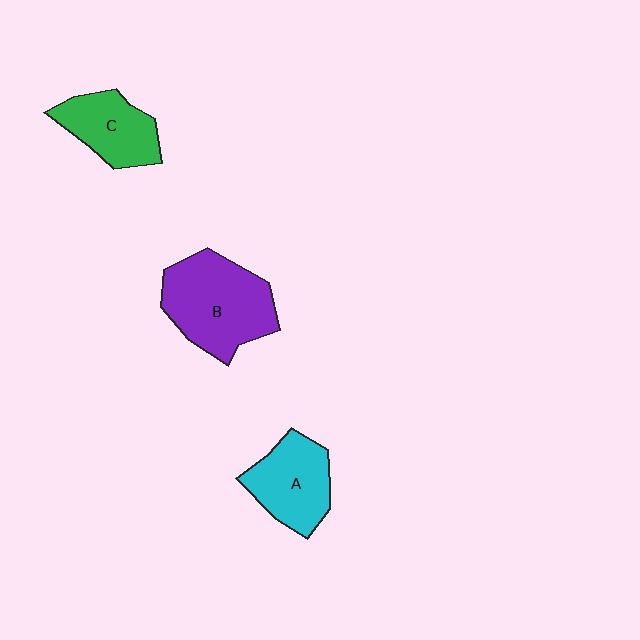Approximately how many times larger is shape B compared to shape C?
Approximately 1.6 times.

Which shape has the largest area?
Shape B (purple).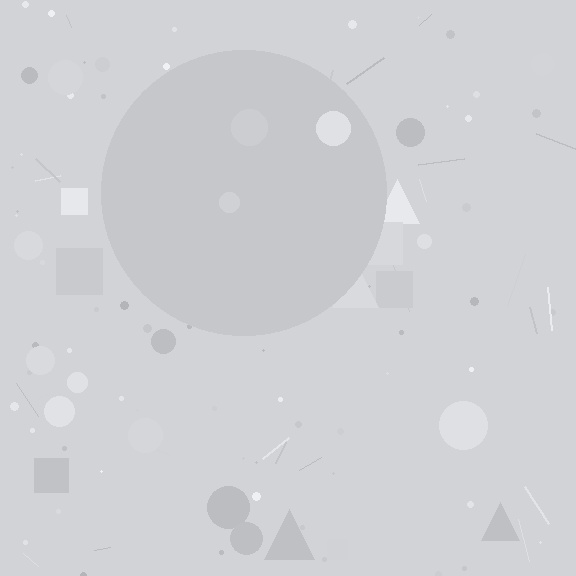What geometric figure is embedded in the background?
A circle is embedded in the background.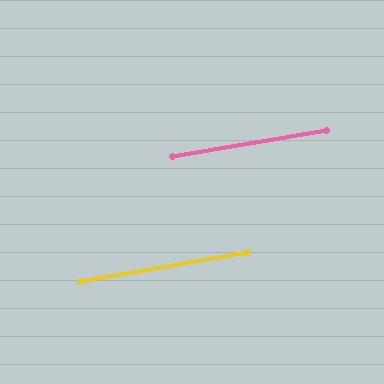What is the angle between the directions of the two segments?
Approximately 1 degree.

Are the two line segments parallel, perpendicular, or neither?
Parallel — their directions differ by only 0.6°.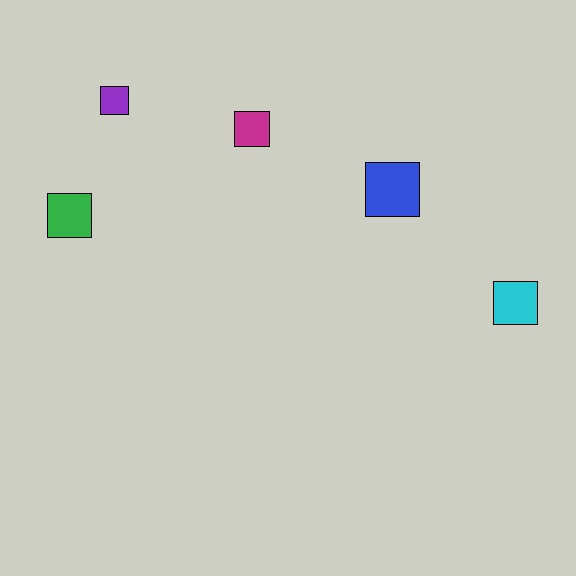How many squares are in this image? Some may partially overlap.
There are 5 squares.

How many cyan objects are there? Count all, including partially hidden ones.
There is 1 cyan object.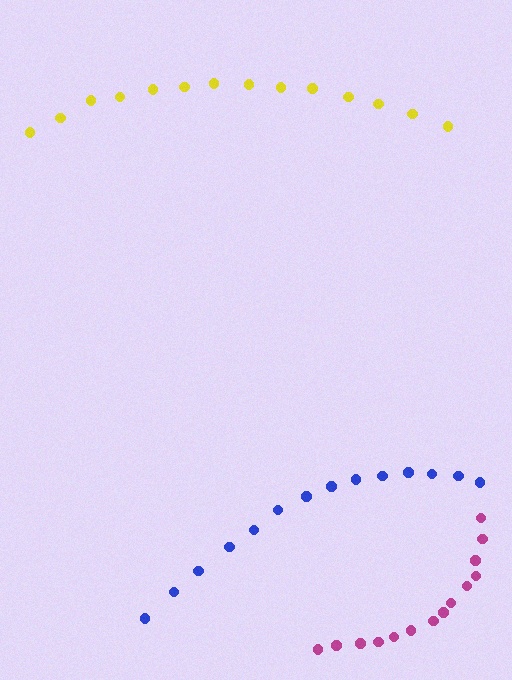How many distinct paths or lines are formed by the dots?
There are 3 distinct paths.